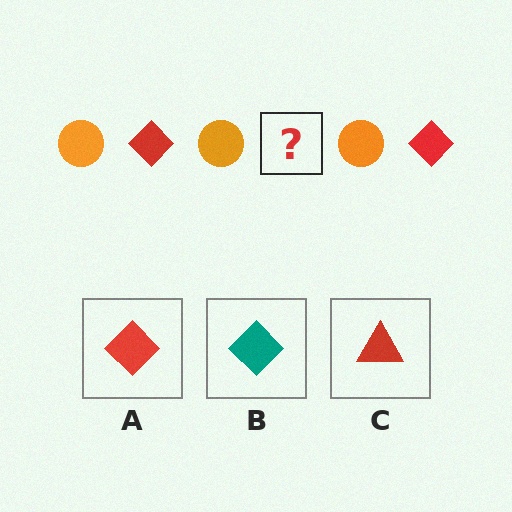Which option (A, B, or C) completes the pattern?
A.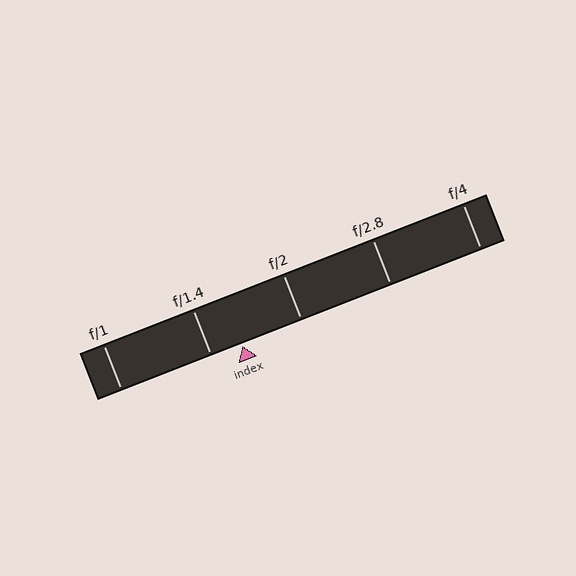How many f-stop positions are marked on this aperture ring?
There are 5 f-stop positions marked.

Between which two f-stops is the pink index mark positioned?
The index mark is between f/1.4 and f/2.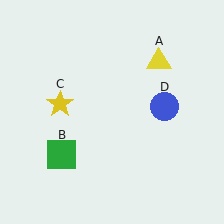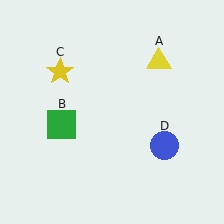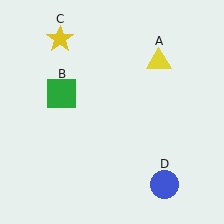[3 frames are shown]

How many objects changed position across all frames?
3 objects changed position: green square (object B), yellow star (object C), blue circle (object D).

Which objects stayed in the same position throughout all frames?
Yellow triangle (object A) remained stationary.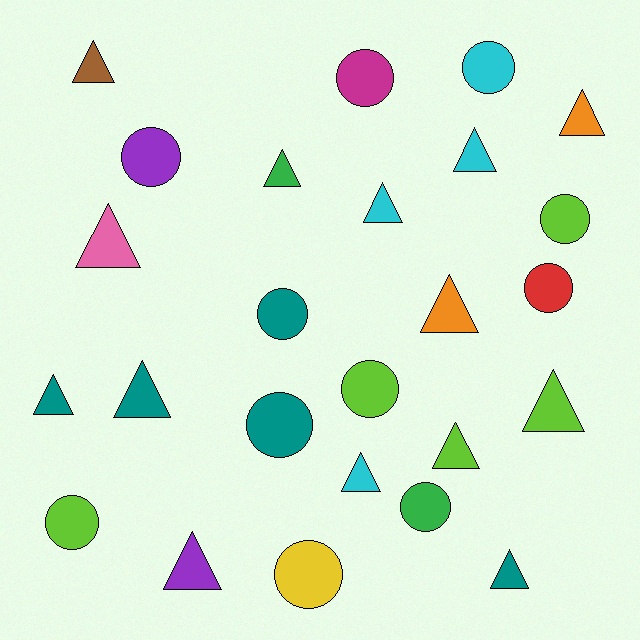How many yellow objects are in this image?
There is 1 yellow object.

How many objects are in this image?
There are 25 objects.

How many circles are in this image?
There are 11 circles.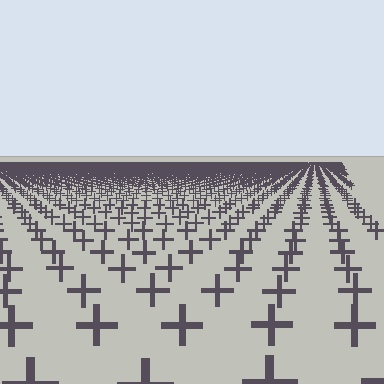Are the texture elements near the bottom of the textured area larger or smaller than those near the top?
Larger. Near the bottom, elements are closer to the viewer and appear at a bigger on-screen size.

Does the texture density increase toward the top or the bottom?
Density increases toward the top.